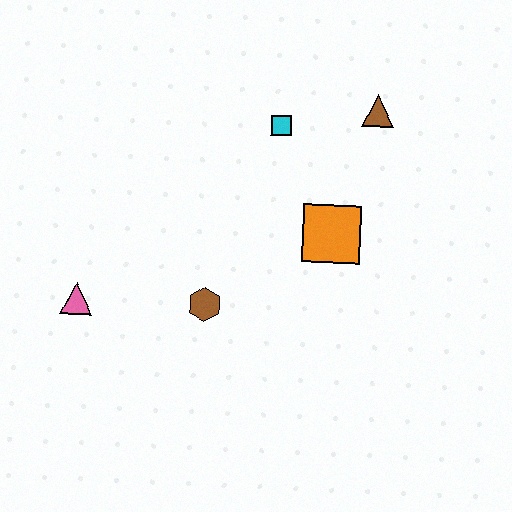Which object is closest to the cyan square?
The brown triangle is closest to the cyan square.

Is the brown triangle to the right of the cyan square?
Yes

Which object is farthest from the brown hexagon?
The brown triangle is farthest from the brown hexagon.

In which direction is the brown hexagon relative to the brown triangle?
The brown hexagon is below the brown triangle.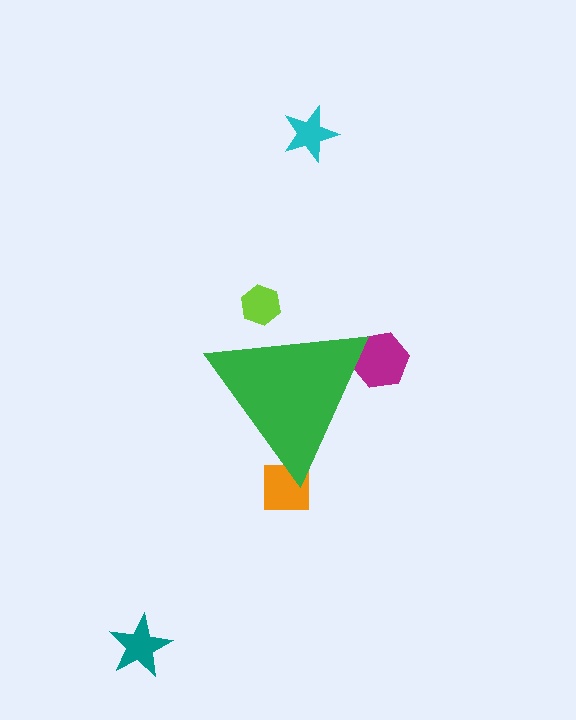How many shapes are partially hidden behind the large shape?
3 shapes are partially hidden.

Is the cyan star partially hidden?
No, the cyan star is fully visible.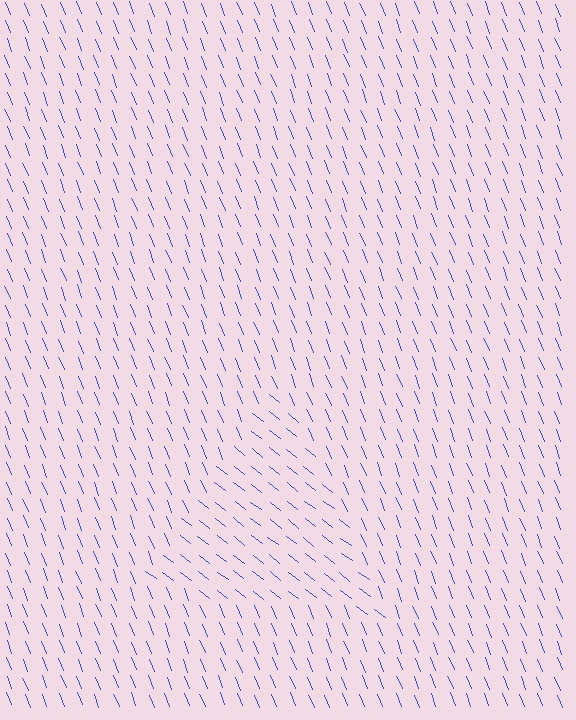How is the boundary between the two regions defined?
The boundary is defined purely by a change in line orientation (approximately 31 degrees difference). All lines are the same color and thickness.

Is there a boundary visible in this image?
Yes, there is a texture boundary formed by a change in line orientation.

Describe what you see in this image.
The image is filled with small blue line segments. A triangle region in the image has lines oriented differently from the surrounding lines, creating a visible texture boundary.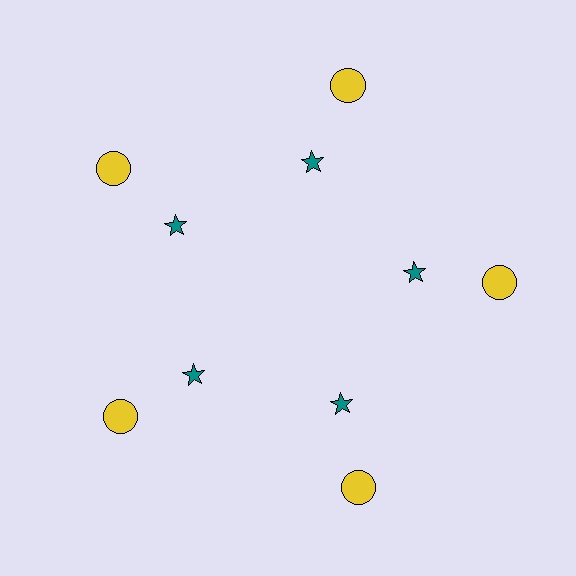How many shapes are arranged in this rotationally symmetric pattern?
There are 10 shapes, arranged in 5 groups of 2.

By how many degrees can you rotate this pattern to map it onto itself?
The pattern maps onto itself every 72 degrees of rotation.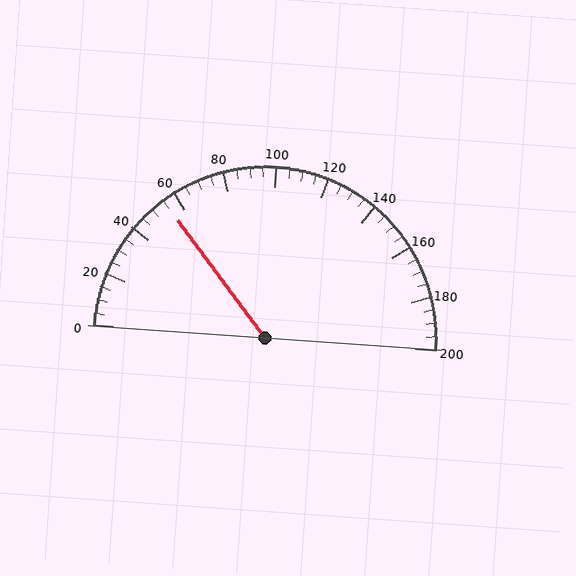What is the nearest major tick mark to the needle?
The nearest major tick mark is 60.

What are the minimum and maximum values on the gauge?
The gauge ranges from 0 to 200.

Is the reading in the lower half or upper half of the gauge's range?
The reading is in the lower half of the range (0 to 200).